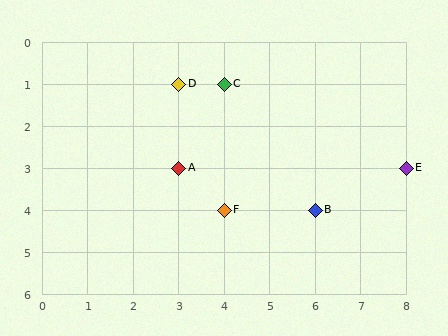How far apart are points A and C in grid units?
Points A and C are 1 column and 2 rows apart (about 2.2 grid units diagonally).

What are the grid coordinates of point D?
Point D is at grid coordinates (3, 1).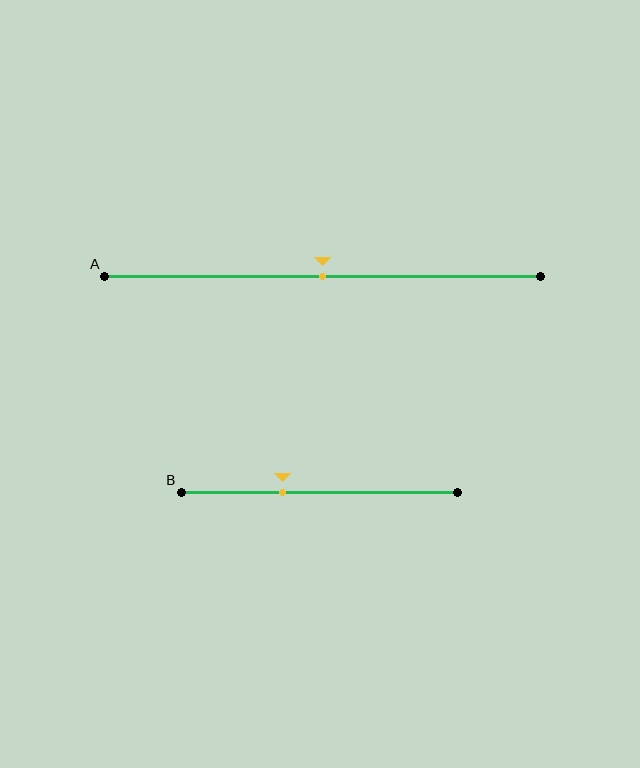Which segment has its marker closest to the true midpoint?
Segment A has its marker closest to the true midpoint.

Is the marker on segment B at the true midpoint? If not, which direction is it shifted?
No, the marker on segment B is shifted to the left by about 13% of the segment length.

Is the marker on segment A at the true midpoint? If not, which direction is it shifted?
Yes, the marker on segment A is at the true midpoint.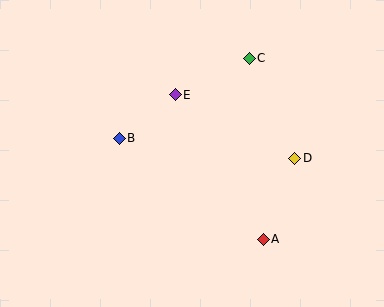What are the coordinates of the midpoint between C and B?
The midpoint between C and B is at (184, 98).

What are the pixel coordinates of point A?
Point A is at (263, 239).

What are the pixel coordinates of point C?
Point C is at (249, 58).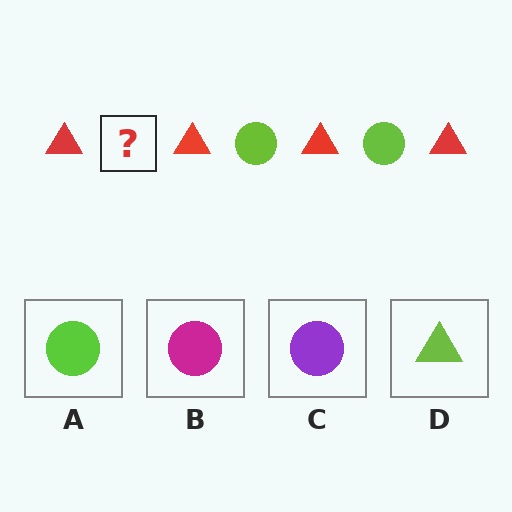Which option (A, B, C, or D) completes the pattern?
A.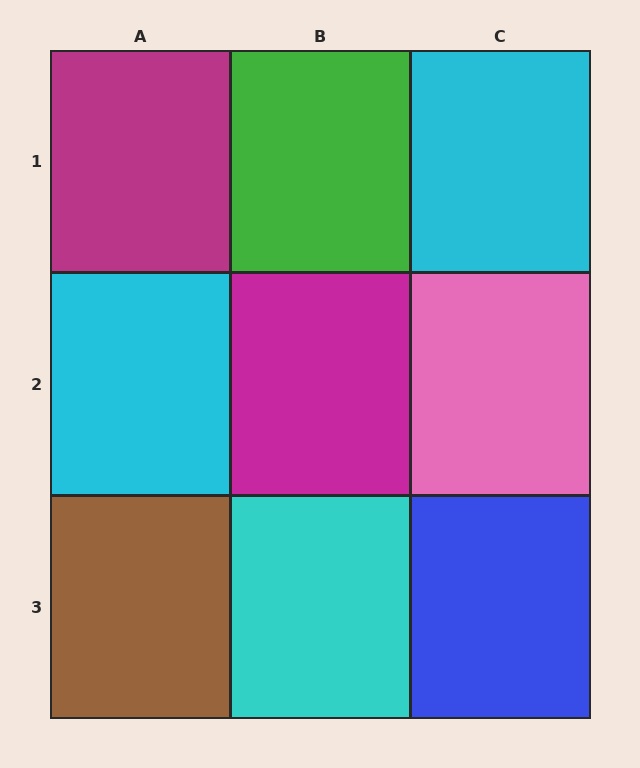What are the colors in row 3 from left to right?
Brown, cyan, blue.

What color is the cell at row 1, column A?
Magenta.